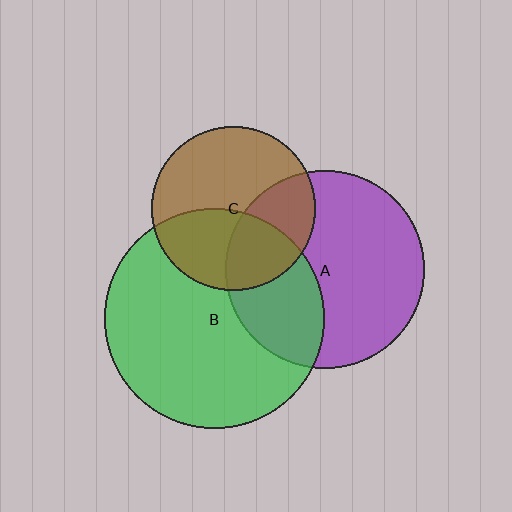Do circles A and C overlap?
Yes.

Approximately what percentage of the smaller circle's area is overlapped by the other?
Approximately 35%.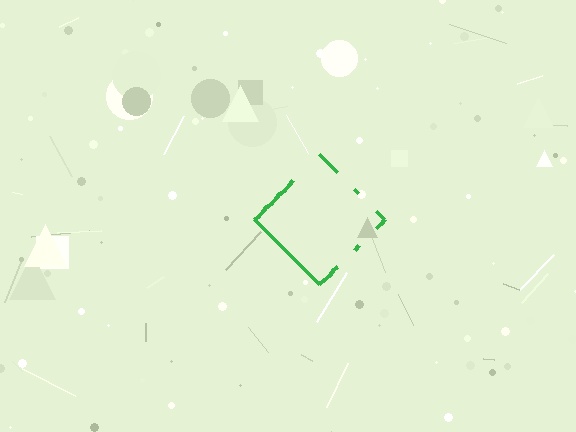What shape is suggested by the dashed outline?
The dashed outline suggests a diamond.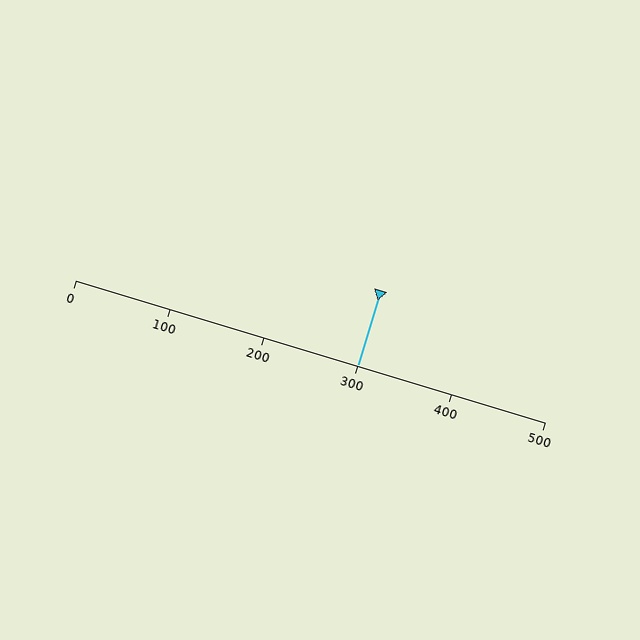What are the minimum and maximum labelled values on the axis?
The axis runs from 0 to 500.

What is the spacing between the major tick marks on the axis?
The major ticks are spaced 100 apart.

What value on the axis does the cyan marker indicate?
The marker indicates approximately 300.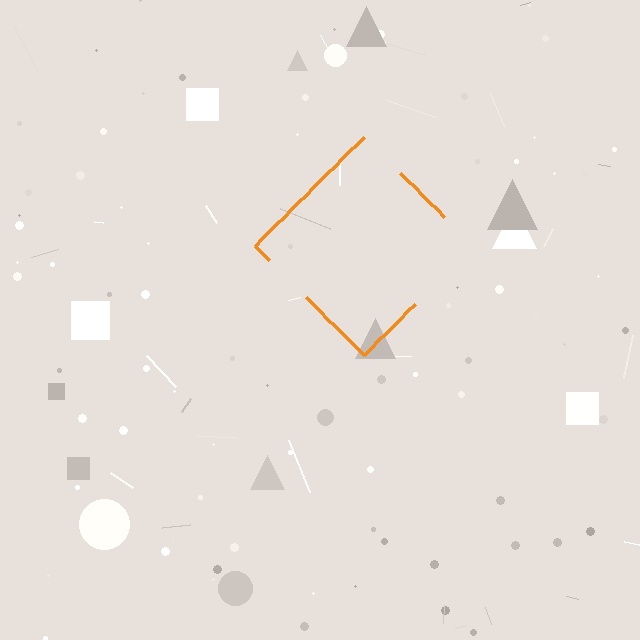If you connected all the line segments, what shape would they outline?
They would outline a diamond.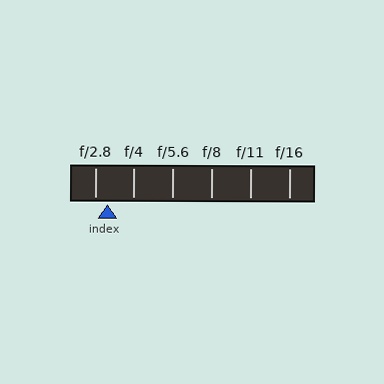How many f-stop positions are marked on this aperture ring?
There are 6 f-stop positions marked.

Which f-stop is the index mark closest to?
The index mark is closest to f/2.8.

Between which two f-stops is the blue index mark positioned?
The index mark is between f/2.8 and f/4.